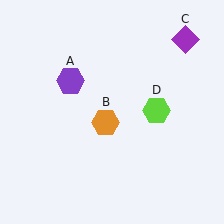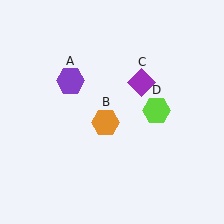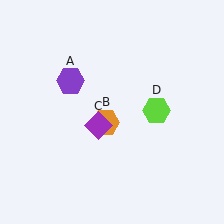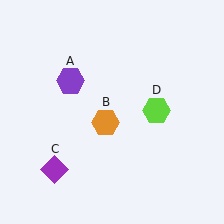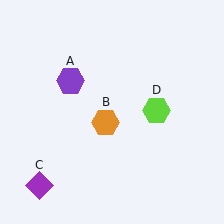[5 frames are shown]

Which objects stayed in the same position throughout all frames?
Purple hexagon (object A) and orange hexagon (object B) and lime hexagon (object D) remained stationary.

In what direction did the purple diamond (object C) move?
The purple diamond (object C) moved down and to the left.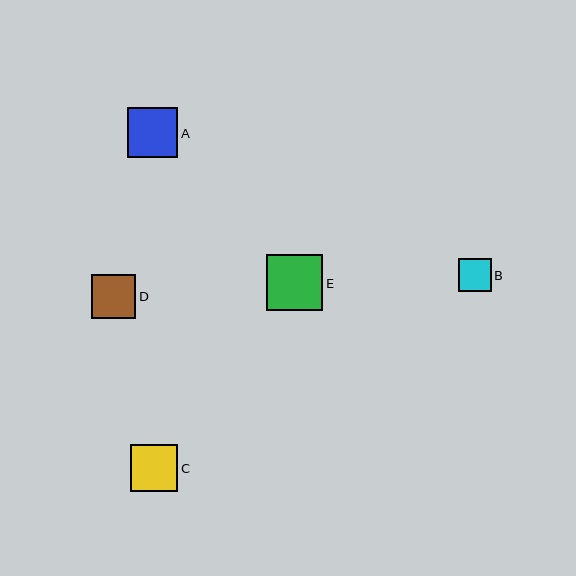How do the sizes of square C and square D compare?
Square C and square D are approximately the same size.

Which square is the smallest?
Square B is the smallest with a size of approximately 33 pixels.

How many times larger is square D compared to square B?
Square D is approximately 1.3 times the size of square B.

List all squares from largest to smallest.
From largest to smallest: E, A, C, D, B.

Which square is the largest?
Square E is the largest with a size of approximately 56 pixels.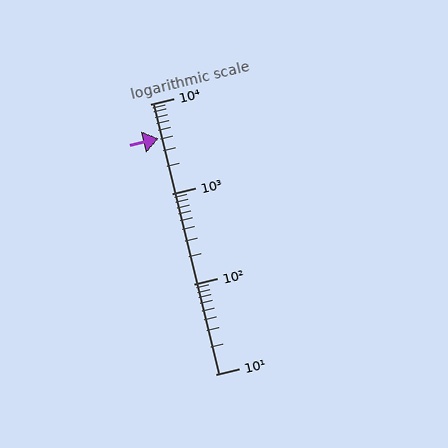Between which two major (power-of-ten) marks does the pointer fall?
The pointer is between 1000 and 10000.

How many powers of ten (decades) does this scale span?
The scale spans 3 decades, from 10 to 10000.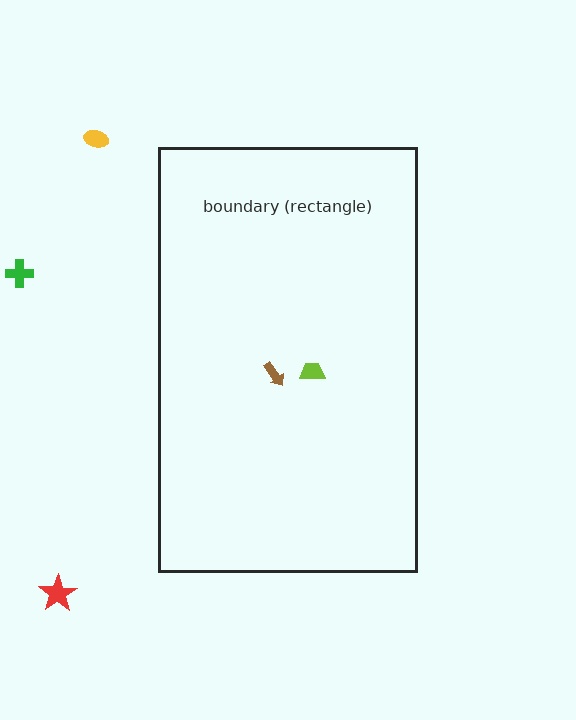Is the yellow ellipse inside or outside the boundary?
Outside.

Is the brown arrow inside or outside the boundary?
Inside.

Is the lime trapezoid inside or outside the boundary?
Inside.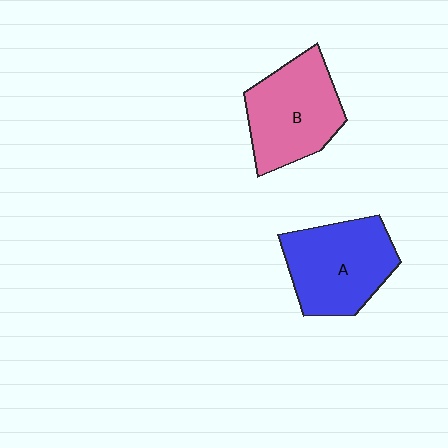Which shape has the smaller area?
Shape B (pink).